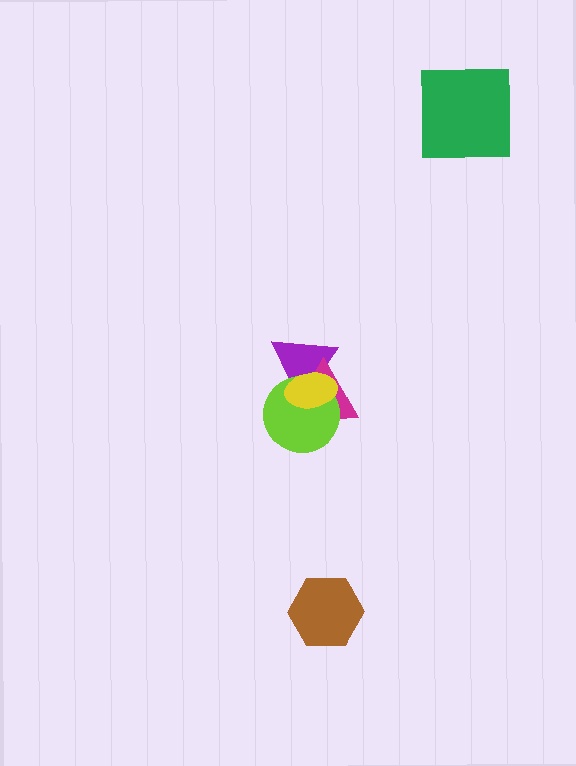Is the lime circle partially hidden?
Yes, it is partially covered by another shape.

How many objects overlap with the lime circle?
3 objects overlap with the lime circle.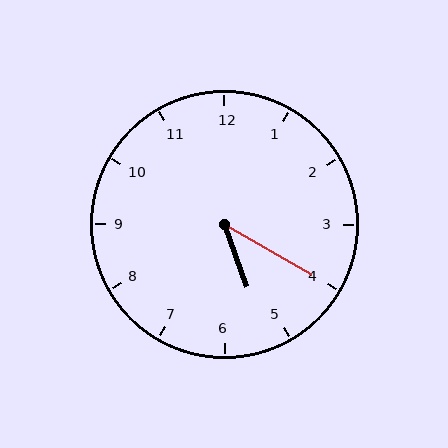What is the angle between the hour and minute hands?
Approximately 40 degrees.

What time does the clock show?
5:20.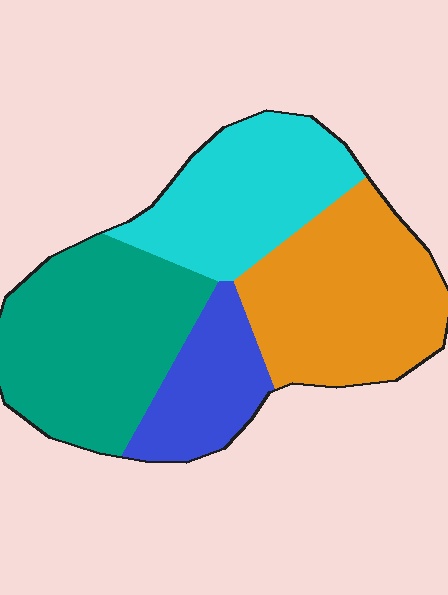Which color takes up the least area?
Blue, at roughly 15%.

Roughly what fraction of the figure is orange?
Orange covers around 30% of the figure.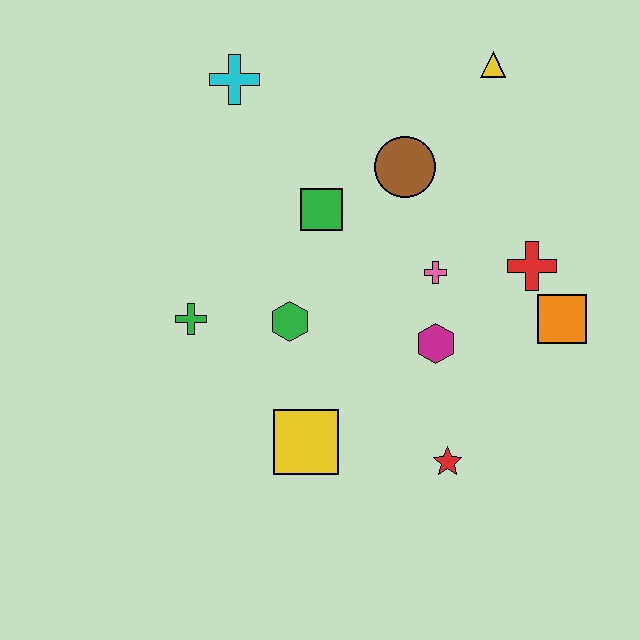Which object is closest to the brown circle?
The green square is closest to the brown circle.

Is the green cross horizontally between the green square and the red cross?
No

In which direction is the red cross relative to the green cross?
The red cross is to the right of the green cross.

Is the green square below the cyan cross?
Yes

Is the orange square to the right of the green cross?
Yes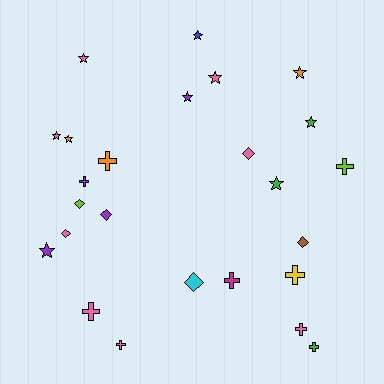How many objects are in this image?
There are 25 objects.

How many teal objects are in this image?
There are no teal objects.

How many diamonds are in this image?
There are 6 diamonds.